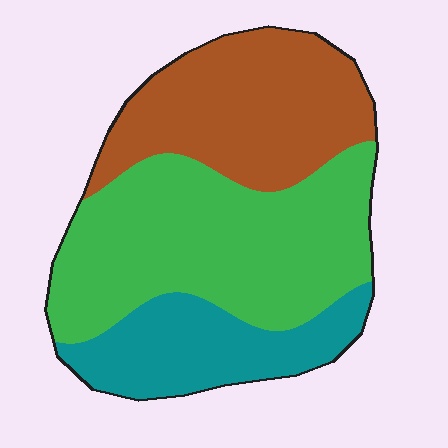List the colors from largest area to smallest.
From largest to smallest: green, brown, teal.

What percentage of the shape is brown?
Brown covers 32% of the shape.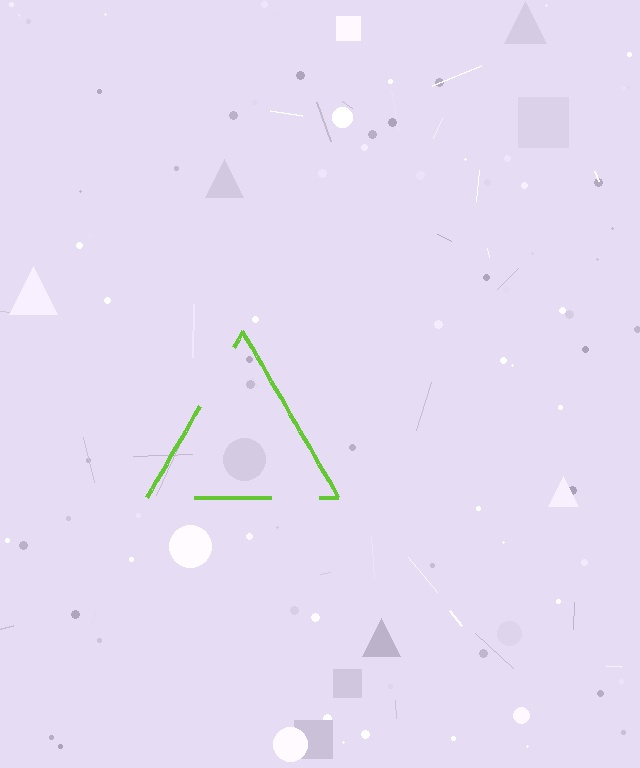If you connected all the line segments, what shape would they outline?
They would outline a triangle.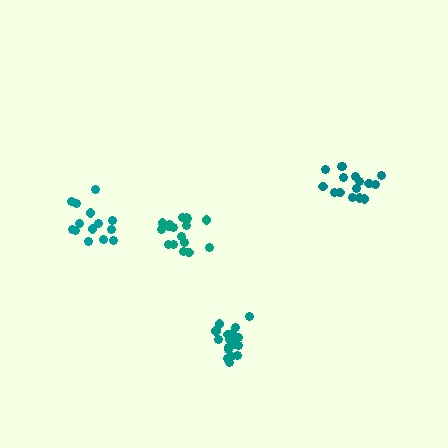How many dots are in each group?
Group 1: 17 dots, Group 2: 14 dots, Group 3: 19 dots, Group 4: 16 dots (66 total).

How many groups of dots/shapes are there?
There are 4 groups.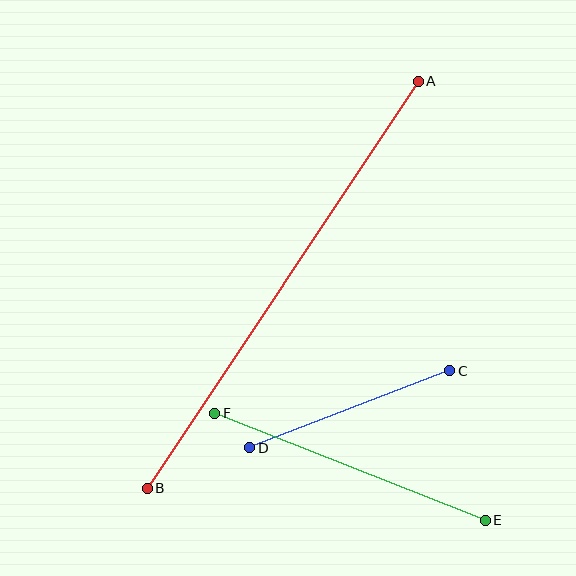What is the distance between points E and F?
The distance is approximately 291 pixels.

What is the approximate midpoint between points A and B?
The midpoint is at approximately (283, 285) pixels.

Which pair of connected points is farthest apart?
Points A and B are farthest apart.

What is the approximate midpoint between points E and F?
The midpoint is at approximately (350, 467) pixels.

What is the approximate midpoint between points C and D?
The midpoint is at approximately (350, 409) pixels.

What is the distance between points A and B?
The distance is approximately 489 pixels.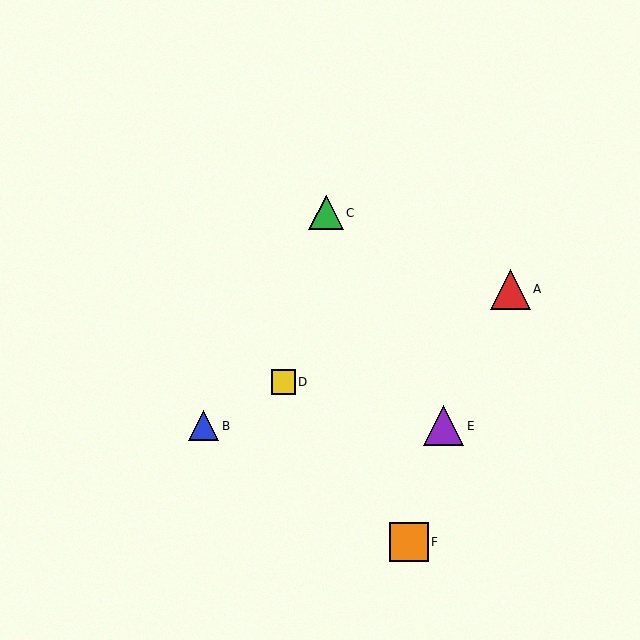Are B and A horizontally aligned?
No, B is at y≈426 and A is at y≈289.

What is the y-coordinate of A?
Object A is at y≈289.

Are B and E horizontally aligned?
Yes, both are at y≈426.